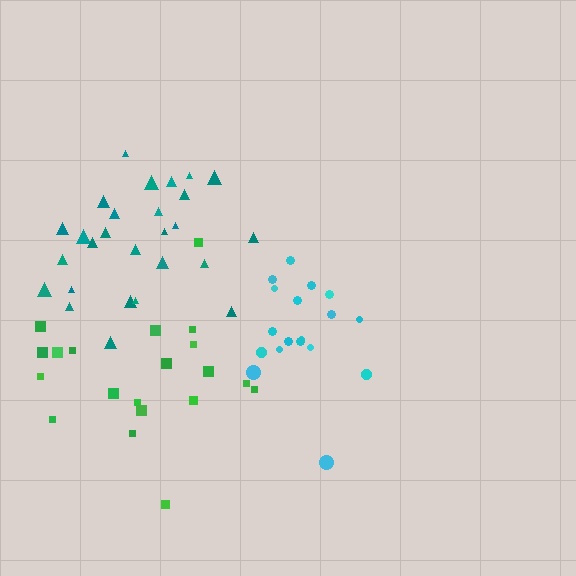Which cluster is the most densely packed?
Cyan.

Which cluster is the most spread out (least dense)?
Green.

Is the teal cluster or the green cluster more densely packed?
Teal.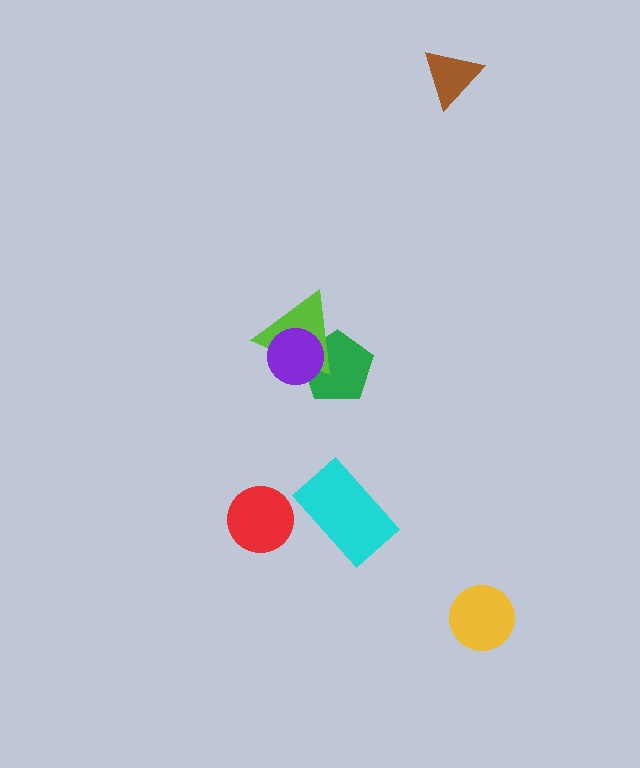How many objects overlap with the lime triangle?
2 objects overlap with the lime triangle.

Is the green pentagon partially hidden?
Yes, it is partially covered by another shape.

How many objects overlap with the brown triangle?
0 objects overlap with the brown triangle.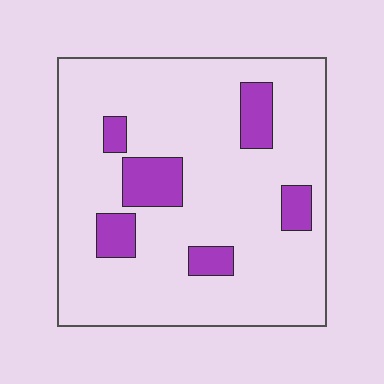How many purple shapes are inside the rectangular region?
6.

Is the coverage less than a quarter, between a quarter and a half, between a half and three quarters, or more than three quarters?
Less than a quarter.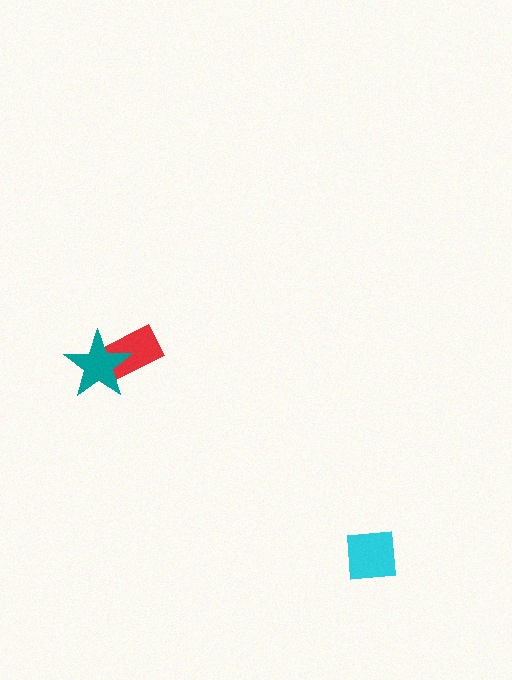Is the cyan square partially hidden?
No, no other shape covers it.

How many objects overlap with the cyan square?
0 objects overlap with the cyan square.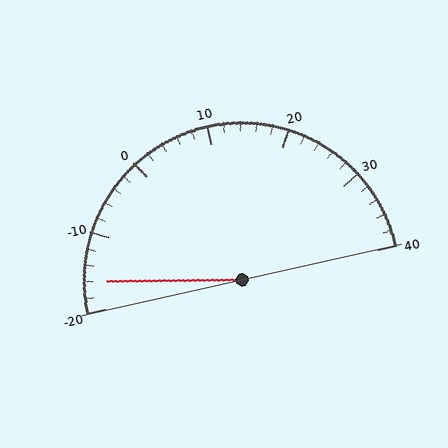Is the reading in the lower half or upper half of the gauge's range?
The reading is in the lower half of the range (-20 to 40).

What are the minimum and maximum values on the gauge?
The gauge ranges from -20 to 40.